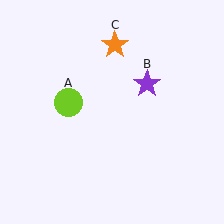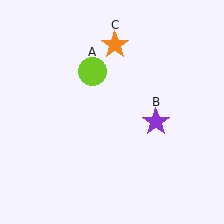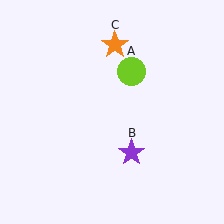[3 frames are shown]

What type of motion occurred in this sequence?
The lime circle (object A), purple star (object B) rotated clockwise around the center of the scene.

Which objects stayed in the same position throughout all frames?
Orange star (object C) remained stationary.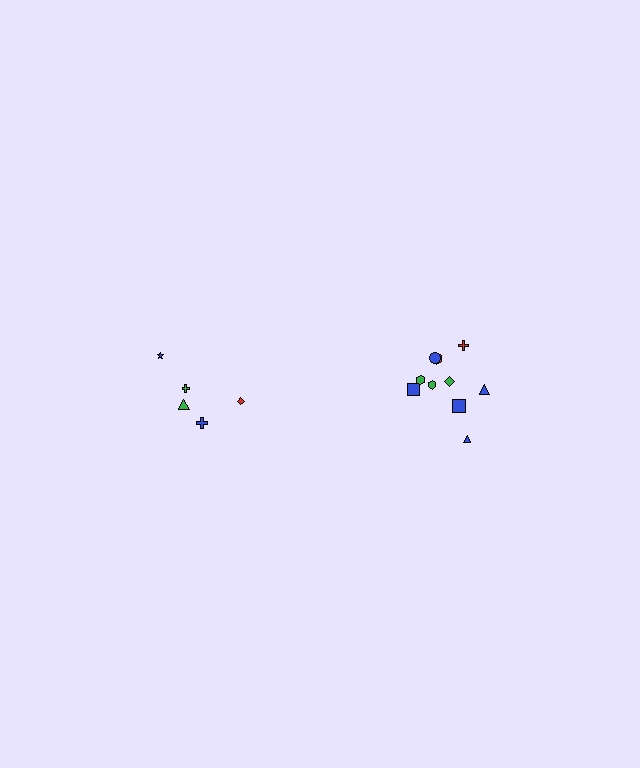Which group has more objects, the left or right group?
The right group.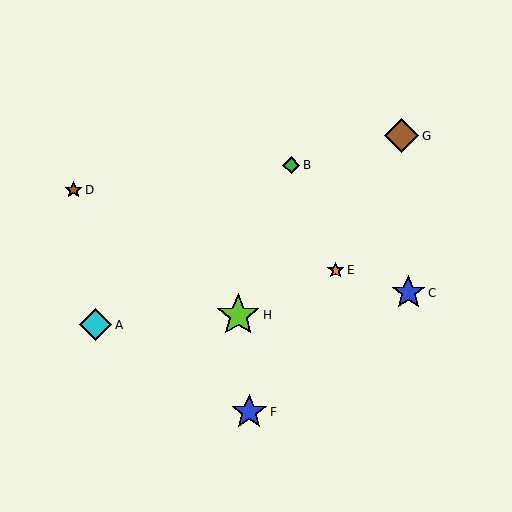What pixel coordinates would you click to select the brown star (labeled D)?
Click at (74, 190) to select the brown star D.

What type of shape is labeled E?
Shape E is an orange star.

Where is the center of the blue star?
The center of the blue star is at (249, 412).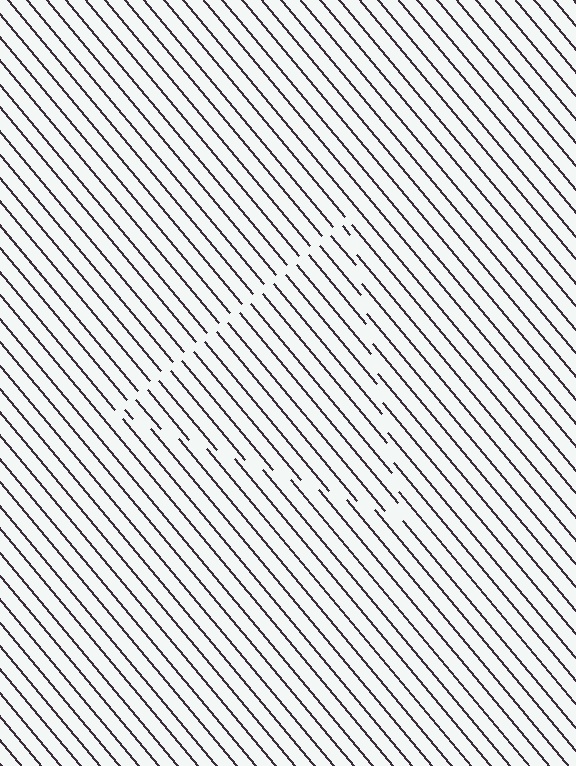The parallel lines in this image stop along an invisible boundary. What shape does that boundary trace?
An illusory triangle. The interior of the shape contains the same grating, shifted by half a period — the contour is defined by the phase discontinuity where line-ends from the inner and outer gratings abut.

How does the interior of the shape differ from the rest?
The interior of the shape contains the same grating, shifted by half a period — the contour is defined by the phase discontinuity where line-ends from the inner and outer gratings abut.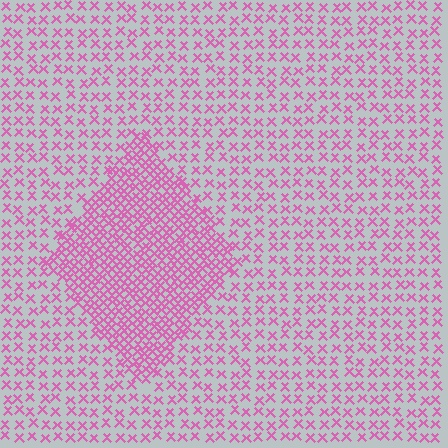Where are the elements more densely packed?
The elements are more densely packed inside the diamond boundary.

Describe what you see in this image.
The image contains small pink elements arranged at two different densities. A diamond-shaped region is visible where the elements are more densely packed than the surrounding area.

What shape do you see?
I see a diamond.